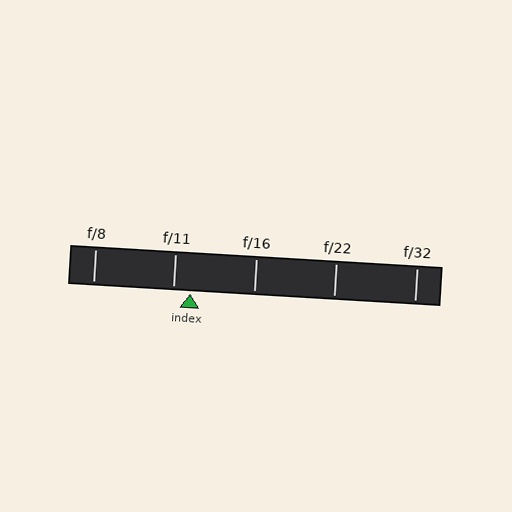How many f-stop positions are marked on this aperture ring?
There are 5 f-stop positions marked.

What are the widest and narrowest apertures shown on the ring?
The widest aperture shown is f/8 and the narrowest is f/32.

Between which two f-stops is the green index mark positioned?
The index mark is between f/11 and f/16.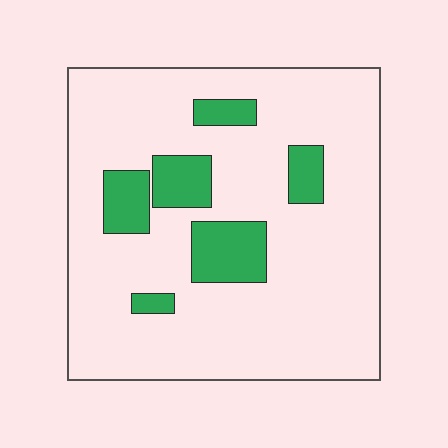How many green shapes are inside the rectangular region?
6.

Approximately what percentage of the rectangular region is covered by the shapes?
Approximately 15%.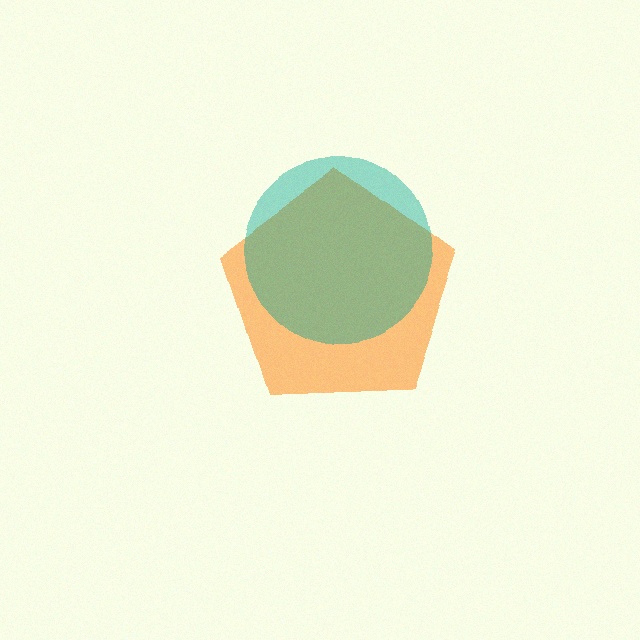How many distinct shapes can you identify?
There are 2 distinct shapes: an orange pentagon, a teal circle.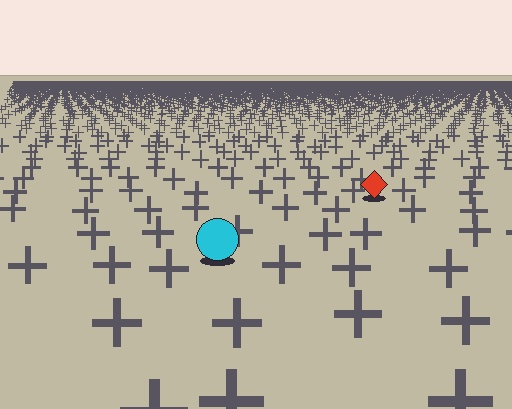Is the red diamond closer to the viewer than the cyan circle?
No. The cyan circle is closer — you can tell from the texture gradient: the ground texture is coarser near it.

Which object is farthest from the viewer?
The red diamond is farthest from the viewer. It appears smaller and the ground texture around it is denser.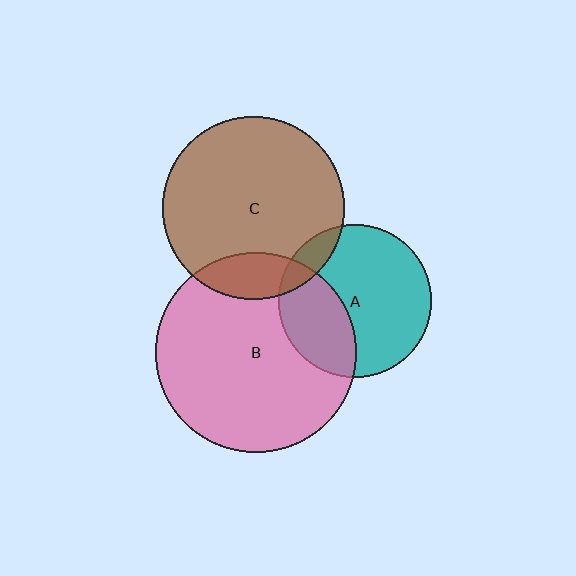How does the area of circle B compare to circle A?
Approximately 1.7 times.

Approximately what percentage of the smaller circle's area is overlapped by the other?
Approximately 15%.